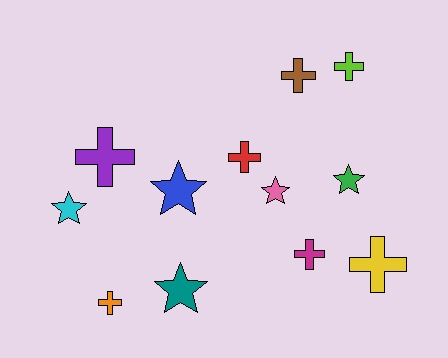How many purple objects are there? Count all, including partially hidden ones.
There is 1 purple object.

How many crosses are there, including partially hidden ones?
There are 7 crosses.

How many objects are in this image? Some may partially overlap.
There are 12 objects.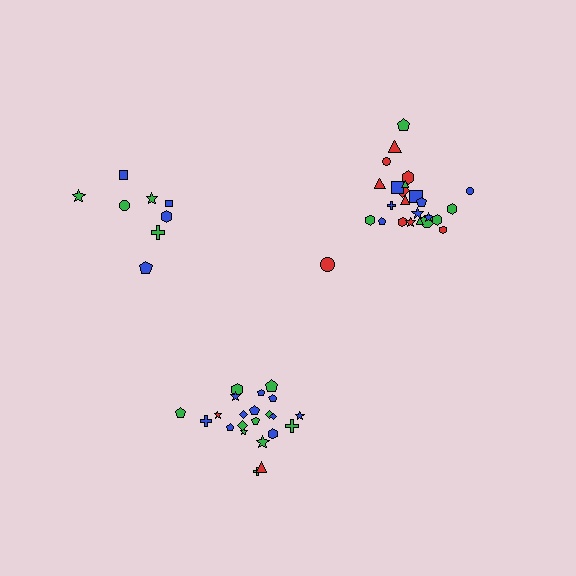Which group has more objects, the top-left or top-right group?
The top-right group.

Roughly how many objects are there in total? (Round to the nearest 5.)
Roughly 55 objects in total.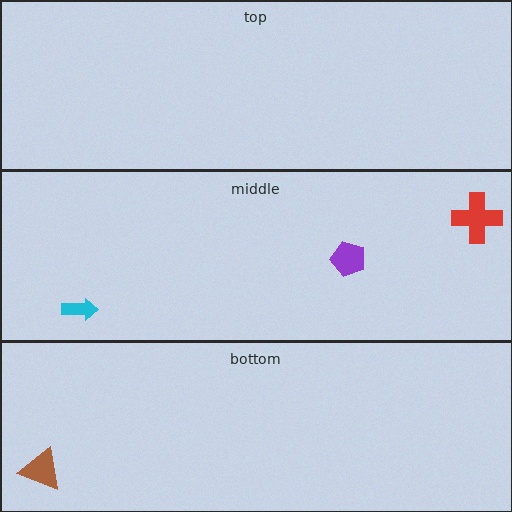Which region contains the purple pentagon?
The middle region.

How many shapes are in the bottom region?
1.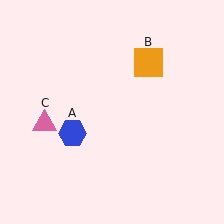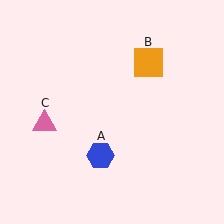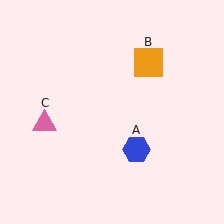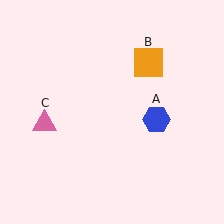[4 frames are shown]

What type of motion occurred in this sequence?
The blue hexagon (object A) rotated counterclockwise around the center of the scene.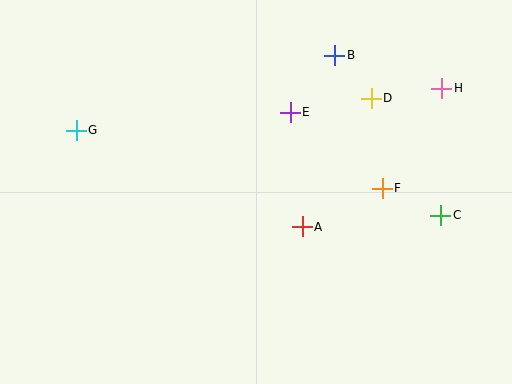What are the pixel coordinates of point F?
Point F is at (382, 188).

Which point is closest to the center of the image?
Point A at (302, 227) is closest to the center.